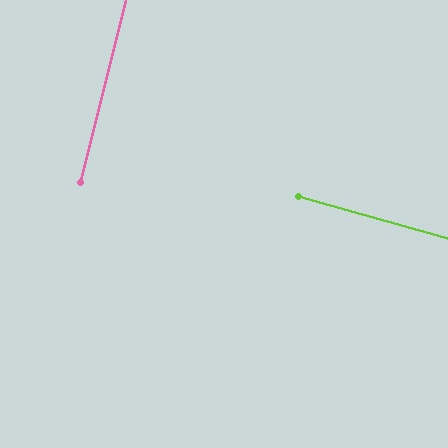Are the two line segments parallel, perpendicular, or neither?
Perpendicular — they meet at approximately 88°.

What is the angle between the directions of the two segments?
Approximately 88 degrees.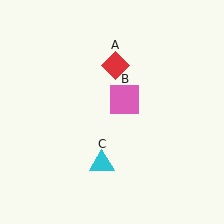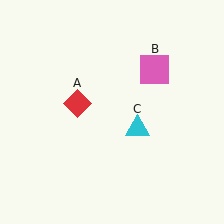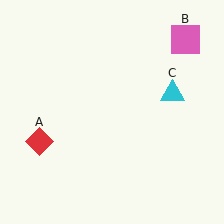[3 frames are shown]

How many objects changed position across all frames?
3 objects changed position: red diamond (object A), pink square (object B), cyan triangle (object C).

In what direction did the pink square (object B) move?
The pink square (object B) moved up and to the right.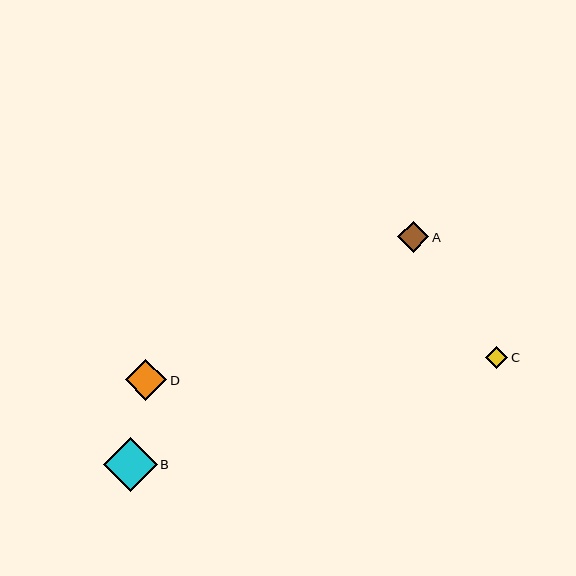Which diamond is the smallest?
Diamond C is the smallest with a size of approximately 22 pixels.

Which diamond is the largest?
Diamond B is the largest with a size of approximately 54 pixels.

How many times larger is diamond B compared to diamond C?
Diamond B is approximately 2.5 times the size of diamond C.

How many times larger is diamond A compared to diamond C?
Diamond A is approximately 1.4 times the size of diamond C.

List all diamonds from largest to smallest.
From largest to smallest: B, D, A, C.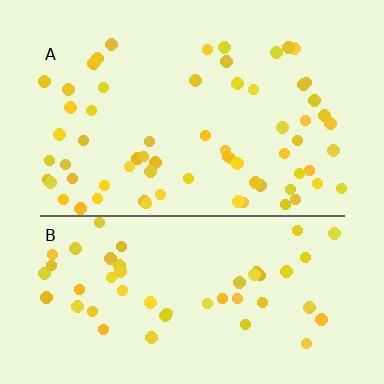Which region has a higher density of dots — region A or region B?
A (the top).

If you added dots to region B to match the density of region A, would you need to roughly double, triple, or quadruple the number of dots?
Approximately double.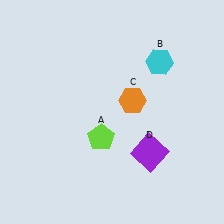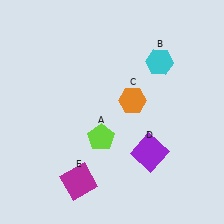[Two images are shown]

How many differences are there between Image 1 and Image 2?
There is 1 difference between the two images.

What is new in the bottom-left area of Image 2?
A magenta square (E) was added in the bottom-left area of Image 2.